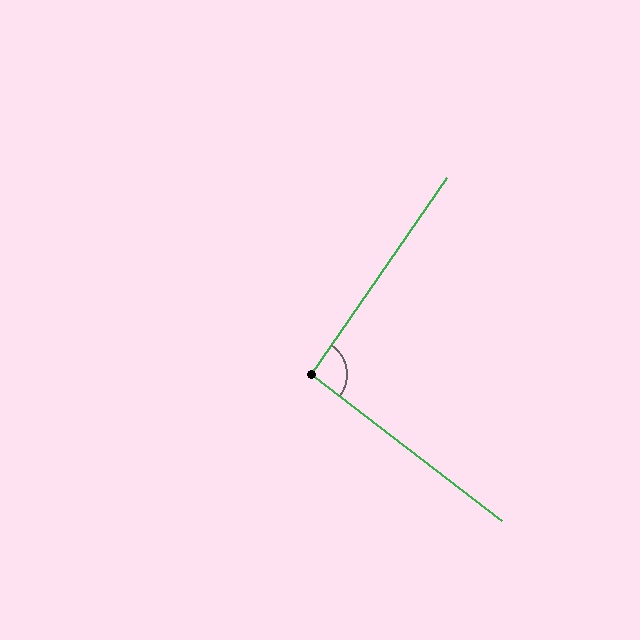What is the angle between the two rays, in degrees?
Approximately 93 degrees.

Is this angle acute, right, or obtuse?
It is approximately a right angle.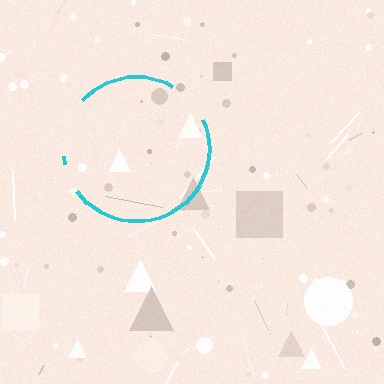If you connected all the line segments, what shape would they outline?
They would outline a circle.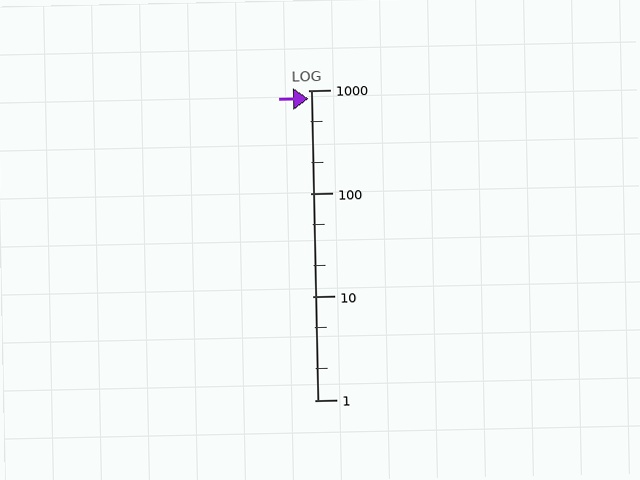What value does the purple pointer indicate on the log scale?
The pointer indicates approximately 820.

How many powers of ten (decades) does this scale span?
The scale spans 3 decades, from 1 to 1000.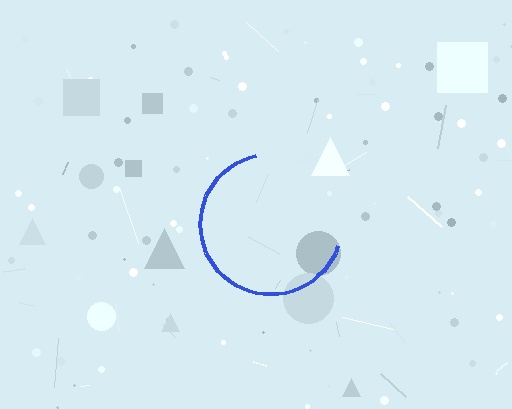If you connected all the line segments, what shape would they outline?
They would outline a circle.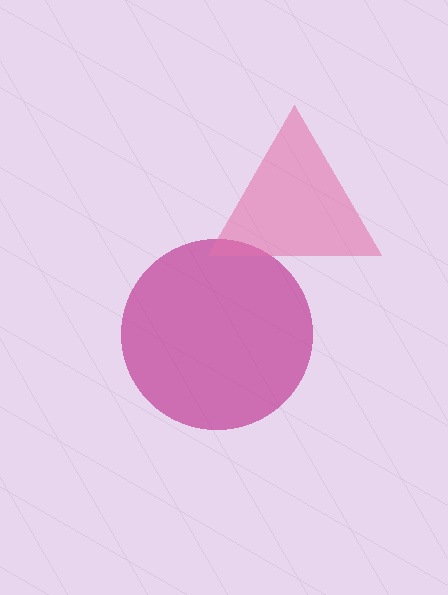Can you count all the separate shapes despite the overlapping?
Yes, there are 2 separate shapes.